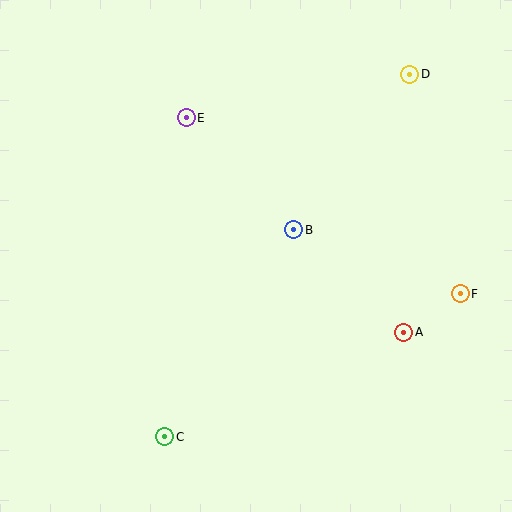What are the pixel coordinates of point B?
Point B is at (294, 230).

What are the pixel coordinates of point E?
Point E is at (186, 118).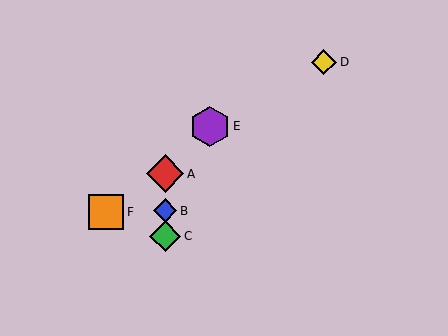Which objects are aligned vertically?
Objects A, B, C are aligned vertically.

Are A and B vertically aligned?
Yes, both are at x≈165.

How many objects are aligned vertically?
3 objects (A, B, C) are aligned vertically.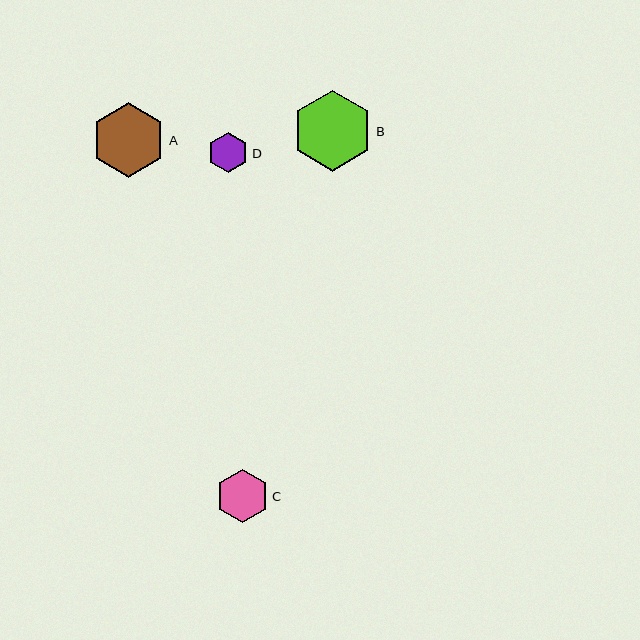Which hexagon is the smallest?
Hexagon D is the smallest with a size of approximately 41 pixels.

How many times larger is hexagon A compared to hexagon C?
Hexagon A is approximately 1.4 times the size of hexagon C.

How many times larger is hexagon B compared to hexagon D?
Hexagon B is approximately 2.0 times the size of hexagon D.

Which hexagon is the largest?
Hexagon B is the largest with a size of approximately 80 pixels.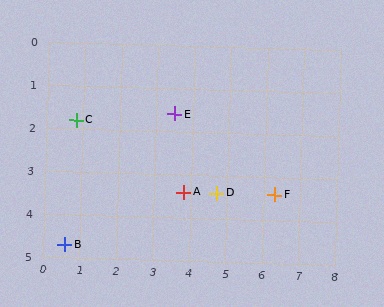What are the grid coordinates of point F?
Point F is at approximately (6.3, 3.4).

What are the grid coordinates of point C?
Point C is at approximately (0.8, 1.8).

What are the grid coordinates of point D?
Point D is at approximately (4.7, 3.4).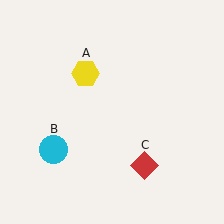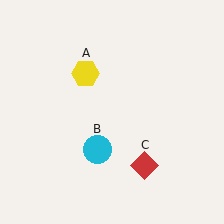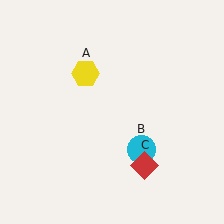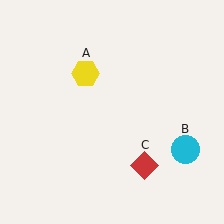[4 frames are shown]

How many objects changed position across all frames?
1 object changed position: cyan circle (object B).